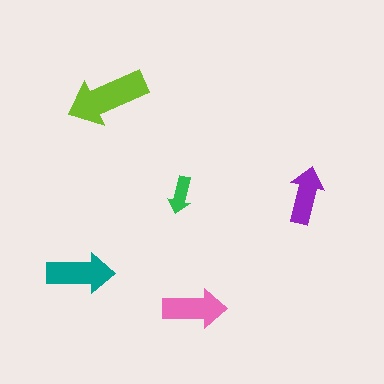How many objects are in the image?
There are 5 objects in the image.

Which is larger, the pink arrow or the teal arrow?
The teal one.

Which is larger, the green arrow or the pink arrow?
The pink one.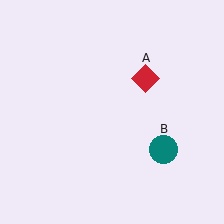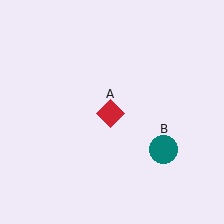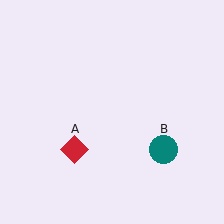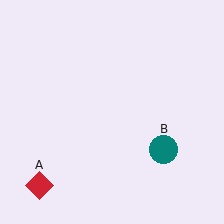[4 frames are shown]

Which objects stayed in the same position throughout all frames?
Teal circle (object B) remained stationary.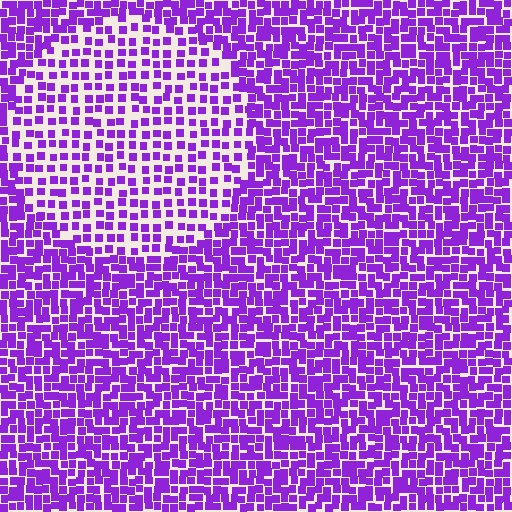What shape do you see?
I see a circle.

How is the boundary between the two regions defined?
The boundary is defined by a change in element density (approximately 1.9x ratio). All elements are the same color, size, and shape.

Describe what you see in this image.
The image contains small purple elements arranged at two different densities. A circle-shaped region is visible where the elements are less densely packed than the surrounding area.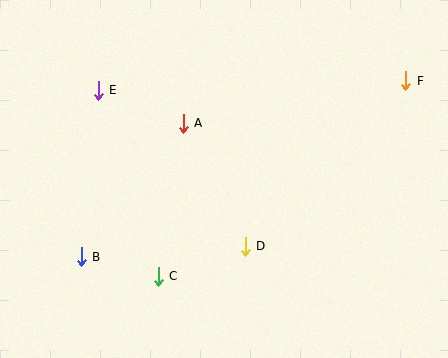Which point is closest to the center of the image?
Point A at (183, 123) is closest to the center.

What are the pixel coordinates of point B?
Point B is at (81, 257).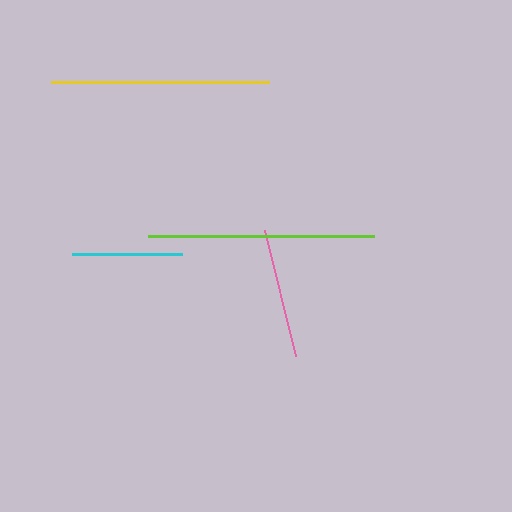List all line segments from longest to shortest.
From longest to shortest: lime, yellow, pink, cyan.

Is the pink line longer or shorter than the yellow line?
The yellow line is longer than the pink line.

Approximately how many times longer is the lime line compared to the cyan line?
The lime line is approximately 2.1 times the length of the cyan line.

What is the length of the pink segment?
The pink segment is approximately 129 pixels long.